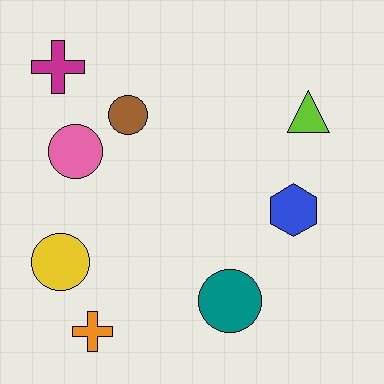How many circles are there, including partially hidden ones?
There are 4 circles.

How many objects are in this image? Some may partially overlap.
There are 8 objects.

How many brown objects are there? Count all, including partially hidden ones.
There is 1 brown object.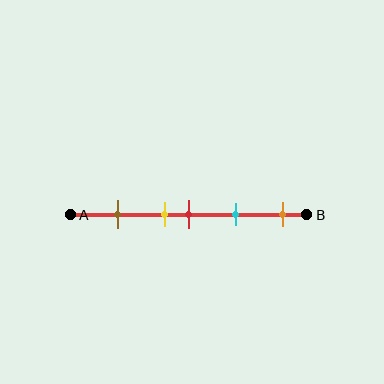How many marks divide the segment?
There are 5 marks dividing the segment.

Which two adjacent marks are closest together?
The yellow and red marks are the closest adjacent pair.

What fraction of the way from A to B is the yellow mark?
The yellow mark is approximately 40% (0.4) of the way from A to B.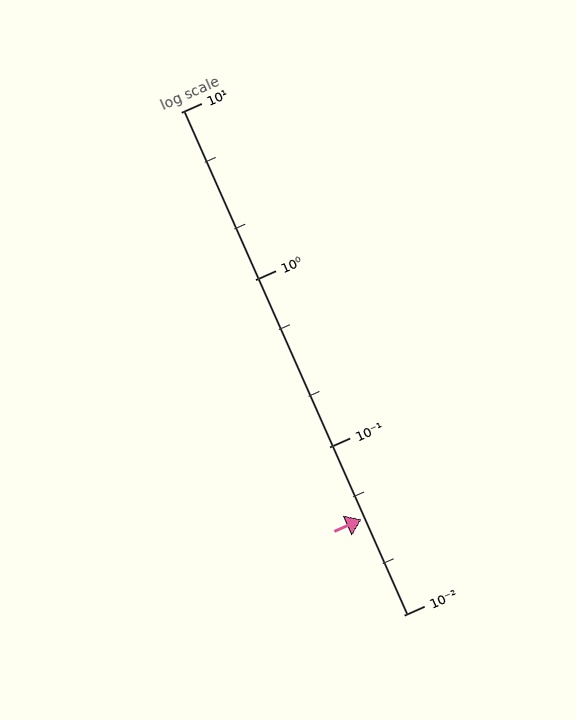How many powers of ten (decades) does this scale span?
The scale spans 3 decades, from 0.01 to 10.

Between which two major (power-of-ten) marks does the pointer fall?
The pointer is between 0.01 and 0.1.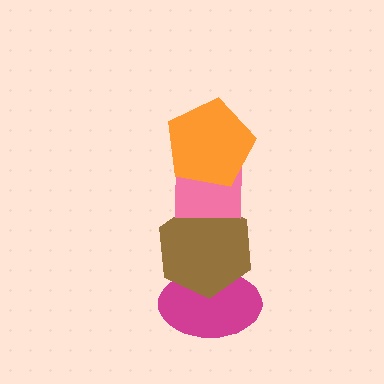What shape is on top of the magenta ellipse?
The brown hexagon is on top of the magenta ellipse.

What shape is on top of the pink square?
The orange pentagon is on top of the pink square.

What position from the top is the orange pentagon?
The orange pentagon is 1st from the top.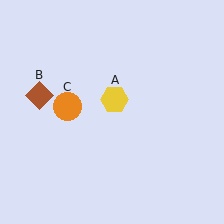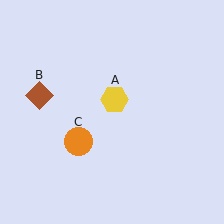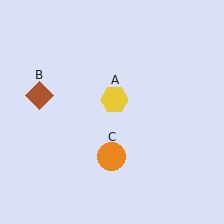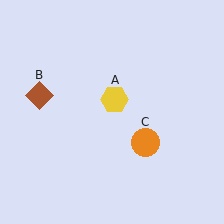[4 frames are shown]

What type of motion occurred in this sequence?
The orange circle (object C) rotated counterclockwise around the center of the scene.